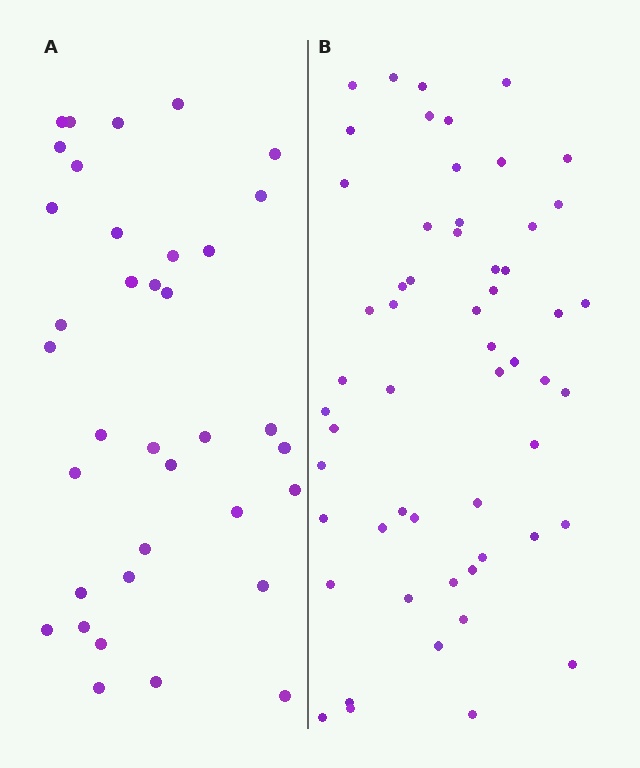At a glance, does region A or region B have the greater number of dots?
Region B (the right region) has more dots.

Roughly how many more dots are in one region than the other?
Region B has approximately 20 more dots than region A.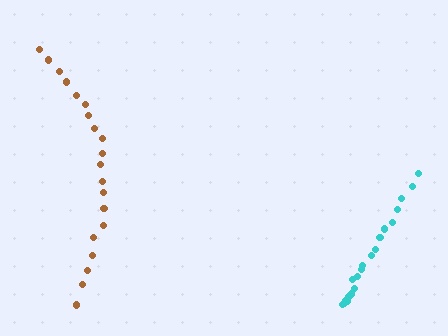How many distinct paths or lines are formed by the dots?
There are 2 distinct paths.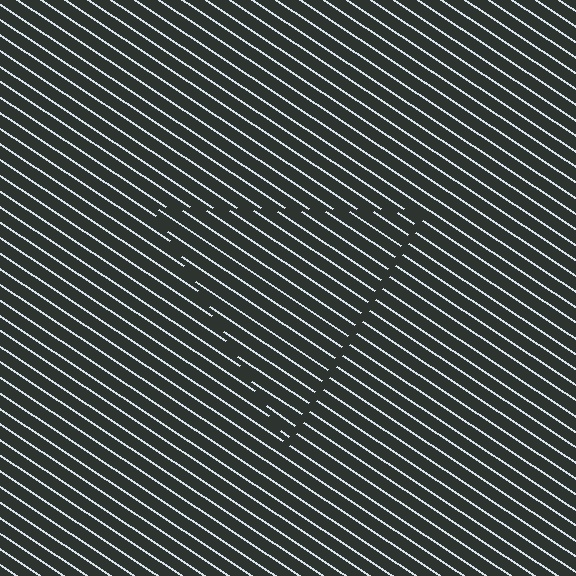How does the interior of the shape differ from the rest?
The interior of the shape contains the same grating, shifted by half a period — the contour is defined by the phase discontinuity where line-ends from the inner and outer gratings abut.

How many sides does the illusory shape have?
3 sides — the line-ends trace a triangle.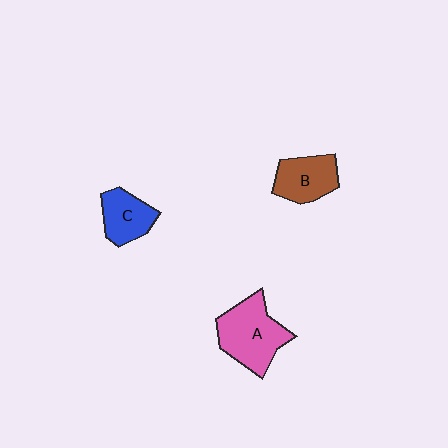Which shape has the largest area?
Shape A (pink).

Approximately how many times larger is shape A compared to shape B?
Approximately 1.4 times.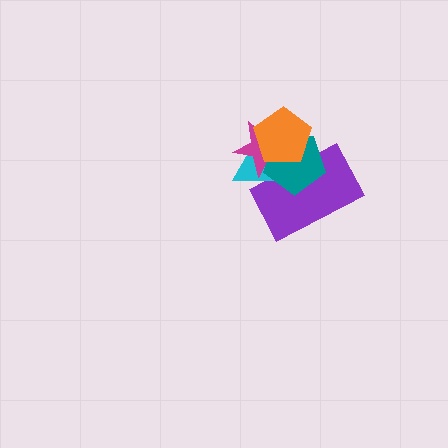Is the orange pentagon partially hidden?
No, no other shape covers it.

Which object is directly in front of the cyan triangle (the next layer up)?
The teal pentagon is directly in front of the cyan triangle.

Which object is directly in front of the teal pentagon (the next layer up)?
The magenta star is directly in front of the teal pentagon.